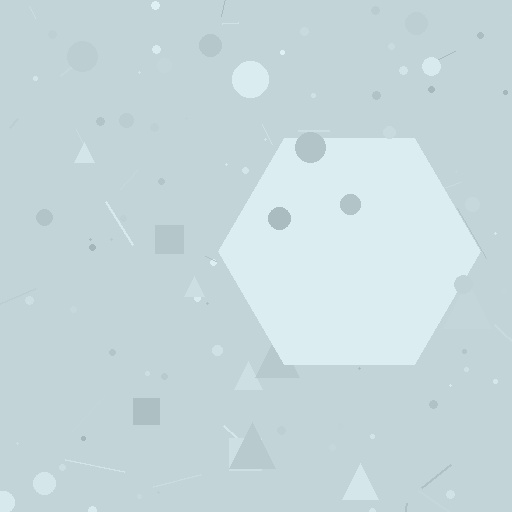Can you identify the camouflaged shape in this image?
The camouflaged shape is a hexagon.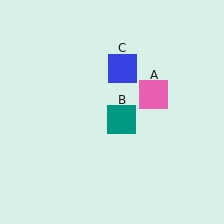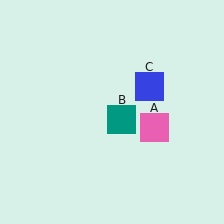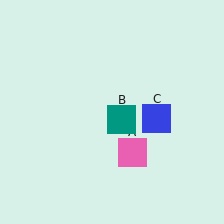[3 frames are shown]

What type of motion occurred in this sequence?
The pink square (object A), blue square (object C) rotated clockwise around the center of the scene.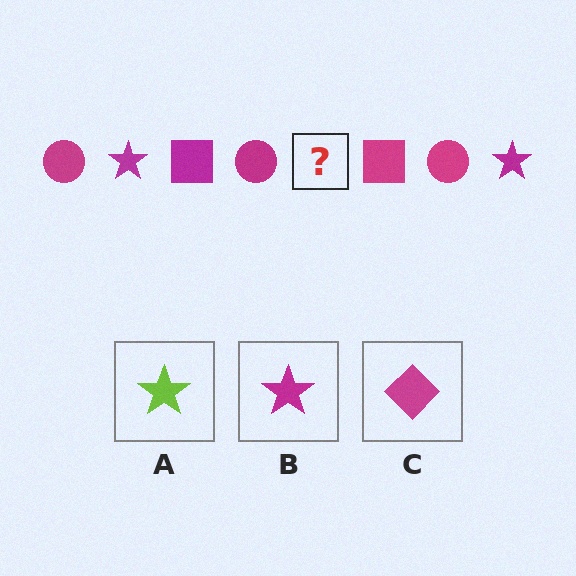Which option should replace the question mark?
Option B.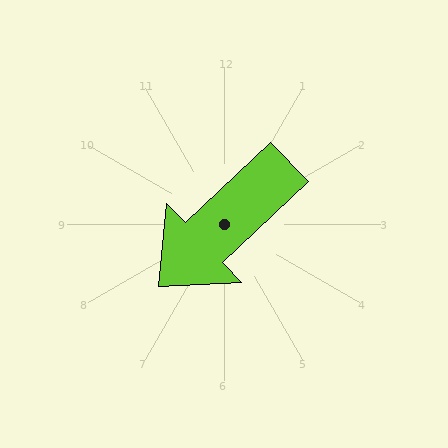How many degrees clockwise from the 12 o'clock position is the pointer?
Approximately 227 degrees.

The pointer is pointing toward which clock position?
Roughly 8 o'clock.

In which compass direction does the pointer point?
Southwest.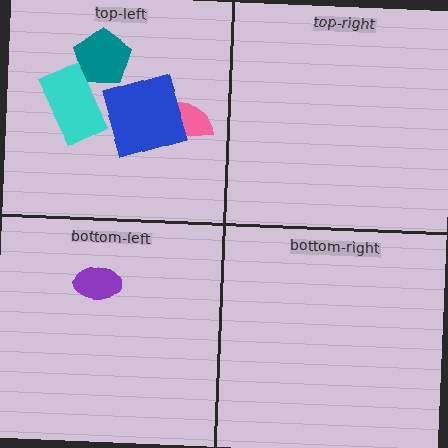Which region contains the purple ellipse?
The bottom-left region.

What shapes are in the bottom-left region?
The purple ellipse.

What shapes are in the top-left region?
The teal pentagon, the pink semicircle, the cyan rectangle, the blue square.